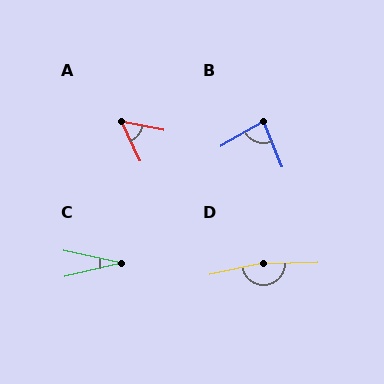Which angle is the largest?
D, at approximately 169 degrees.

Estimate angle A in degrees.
Approximately 53 degrees.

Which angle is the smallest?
C, at approximately 26 degrees.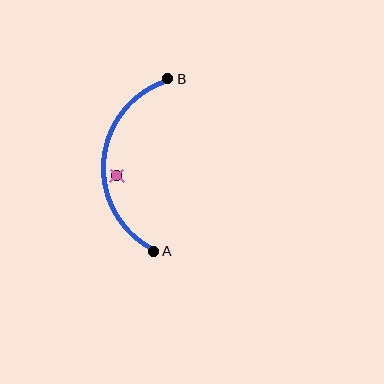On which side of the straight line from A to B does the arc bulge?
The arc bulges to the left of the straight line connecting A and B.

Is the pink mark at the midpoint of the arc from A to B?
No — the pink mark does not lie on the arc at all. It sits slightly inside the curve.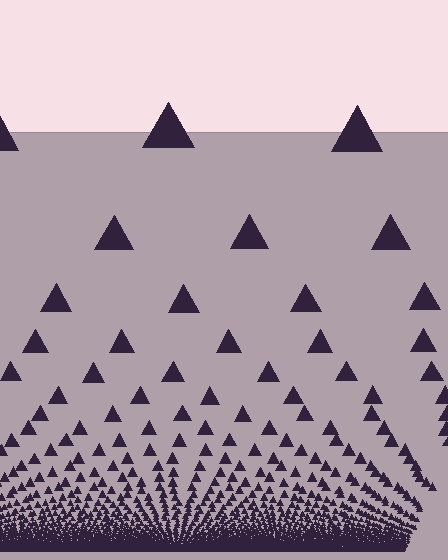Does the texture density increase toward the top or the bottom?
Density increases toward the bottom.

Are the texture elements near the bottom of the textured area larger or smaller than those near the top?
Smaller. The gradient is inverted — elements near the bottom are smaller and denser.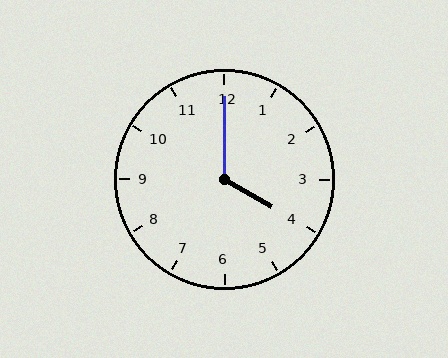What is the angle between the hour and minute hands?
Approximately 120 degrees.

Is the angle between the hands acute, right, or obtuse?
It is obtuse.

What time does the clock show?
4:00.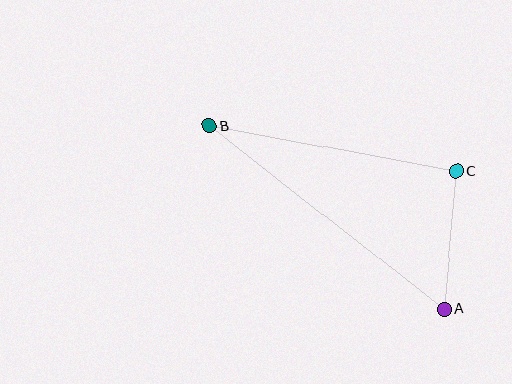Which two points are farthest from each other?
Points A and B are farthest from each other.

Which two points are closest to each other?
Points A and C are closest to each other.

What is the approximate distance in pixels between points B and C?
The distance between B and C is approximately 251 pixels.